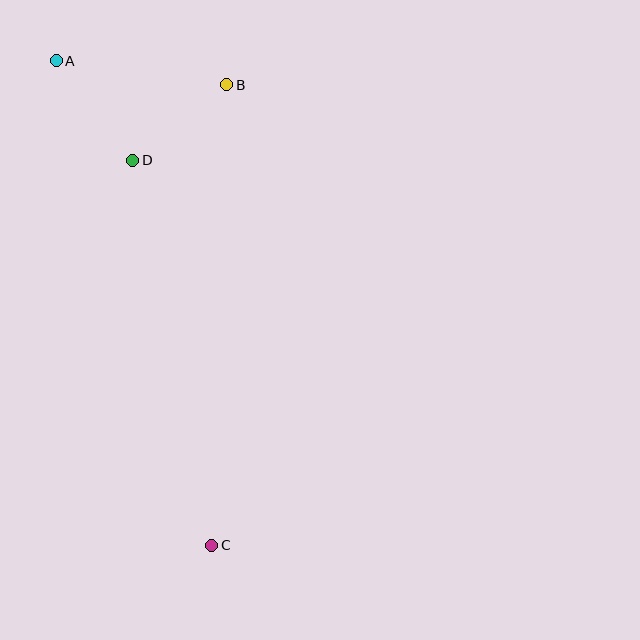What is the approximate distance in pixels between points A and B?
The distance between A and B is approximately 173 pixels.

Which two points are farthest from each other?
Points A and C are farthest from each other.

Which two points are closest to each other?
Points B and D are closest to each other.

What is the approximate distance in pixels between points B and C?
The distance between B and C is approximately 461 pixels.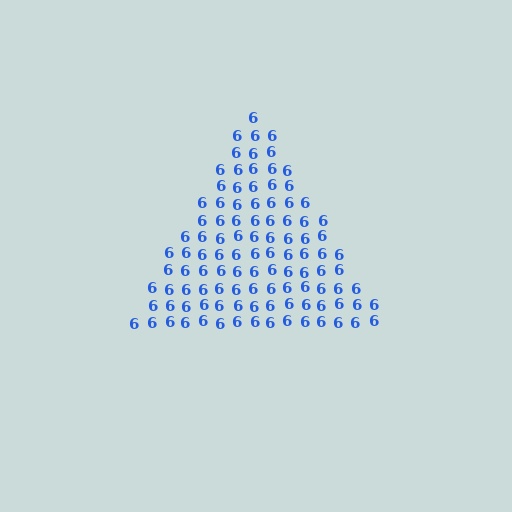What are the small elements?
The small elements are digit 6's.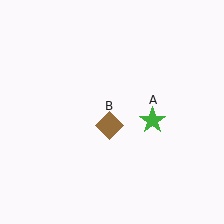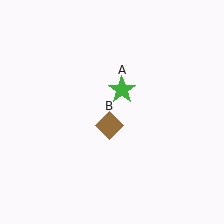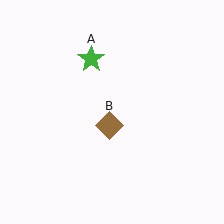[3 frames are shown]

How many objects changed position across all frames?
1 object changed position: green star (object A).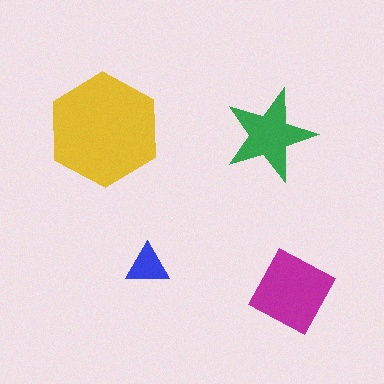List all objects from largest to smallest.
The yellow hexagon, the magenta diamond, the green star, the blue triangle.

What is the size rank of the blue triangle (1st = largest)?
4th.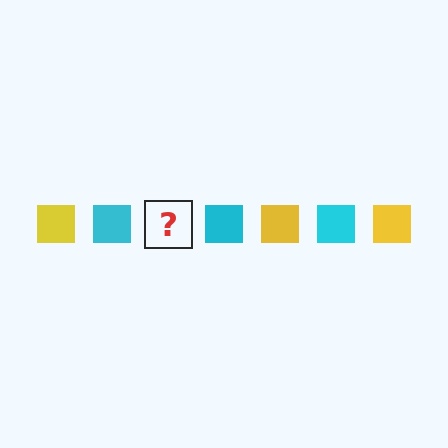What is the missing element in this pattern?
The missing element is a yellow square.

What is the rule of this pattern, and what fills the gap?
The rule is that the pattern cycles through yellow, cyan squares. The gap should be filled with a yellow square.